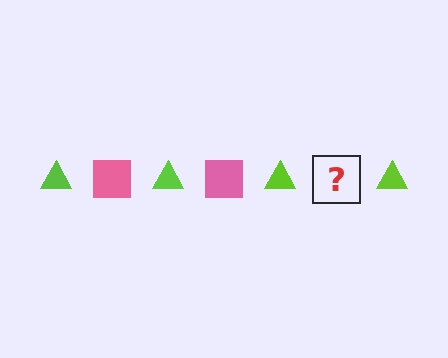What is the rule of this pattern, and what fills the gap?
The rule is that the pattern alternates between lime triangle and pink square. The gap should be filled with a pink square.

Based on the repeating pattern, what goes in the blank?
The blank should be a pink square.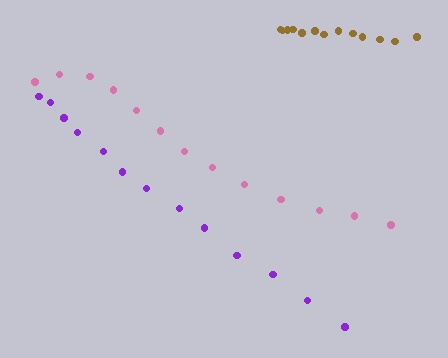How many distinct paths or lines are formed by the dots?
There are 3 distinct paths.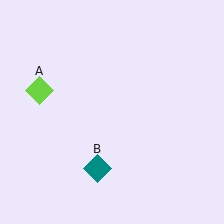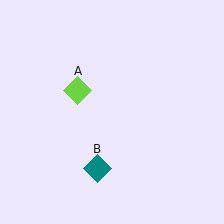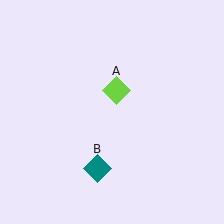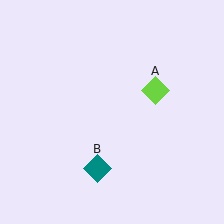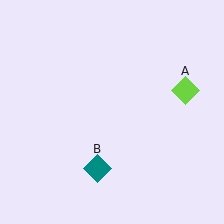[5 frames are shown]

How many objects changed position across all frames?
1 object changed position: lime diamond (object A).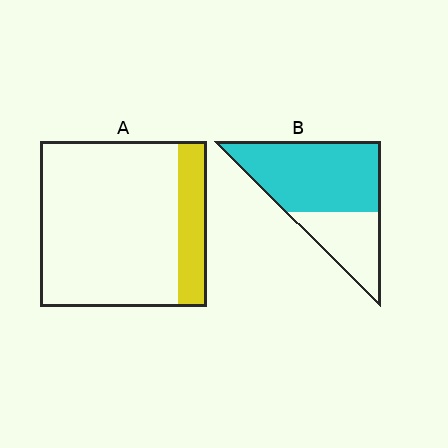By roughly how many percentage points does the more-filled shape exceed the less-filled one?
By roughly 50 percentage points (B over A).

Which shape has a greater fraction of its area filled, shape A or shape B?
Shape B.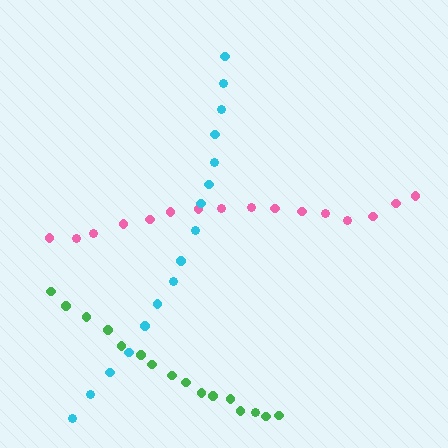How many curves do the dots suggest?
There are 3 distinct paths.